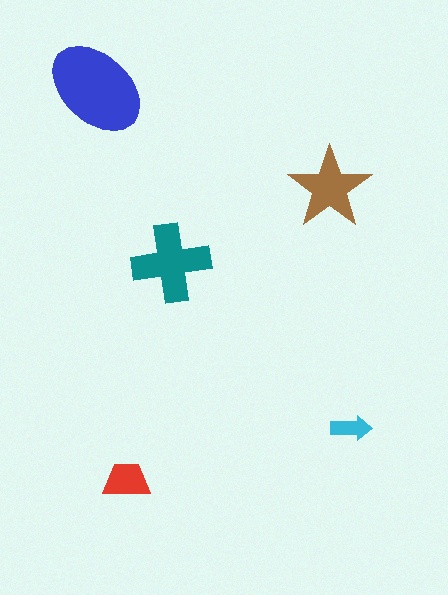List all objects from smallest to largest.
The cyan arrow, the red trapezoid, the brown star, the teal cross, the blue ellipse.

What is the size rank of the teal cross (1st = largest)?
2nd.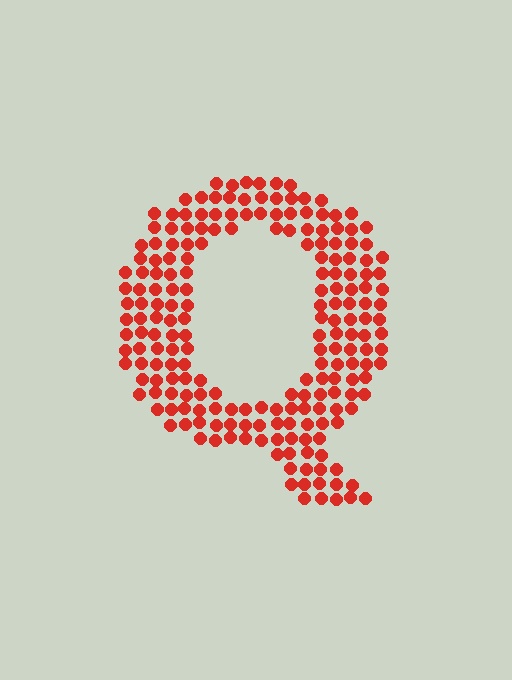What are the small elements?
The small elements are circles.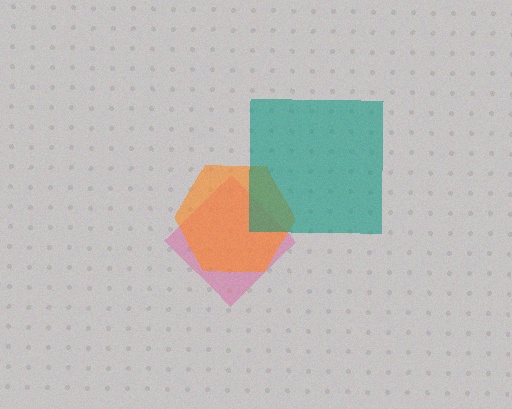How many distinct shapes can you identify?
There are 3 distinct shapes: a pink diamond, an orange hexagon, a teal square.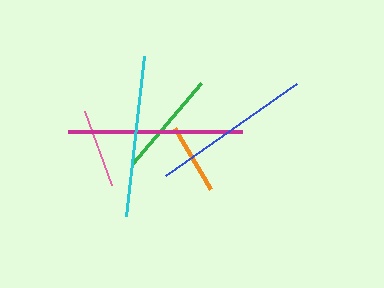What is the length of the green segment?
The green segment is approximately 107 pixels long.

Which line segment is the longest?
The magenta line is the longest at approximately 174 pixels.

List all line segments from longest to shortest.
From longest to shortest: magenta, cyan, blue, green, pink, orange.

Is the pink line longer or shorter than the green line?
The green line is longer than the pink line.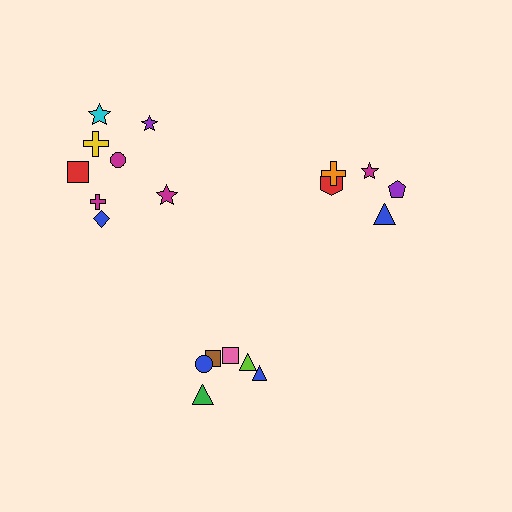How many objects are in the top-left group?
There are 8 objects.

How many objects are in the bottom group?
There are 6 objects.